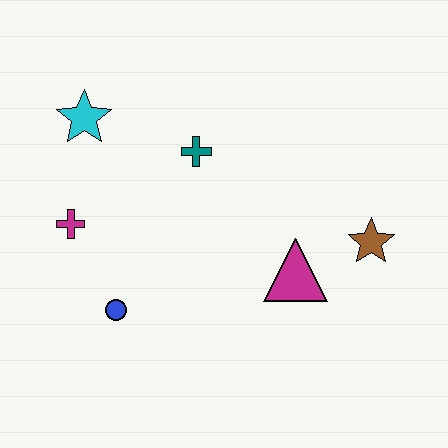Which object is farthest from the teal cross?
The brown star is farthest from the teal cross.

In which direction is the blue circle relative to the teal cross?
The blue circle is below the teal cross.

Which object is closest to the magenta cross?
The blue circle is closest to the magenta cross.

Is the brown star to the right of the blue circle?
Yes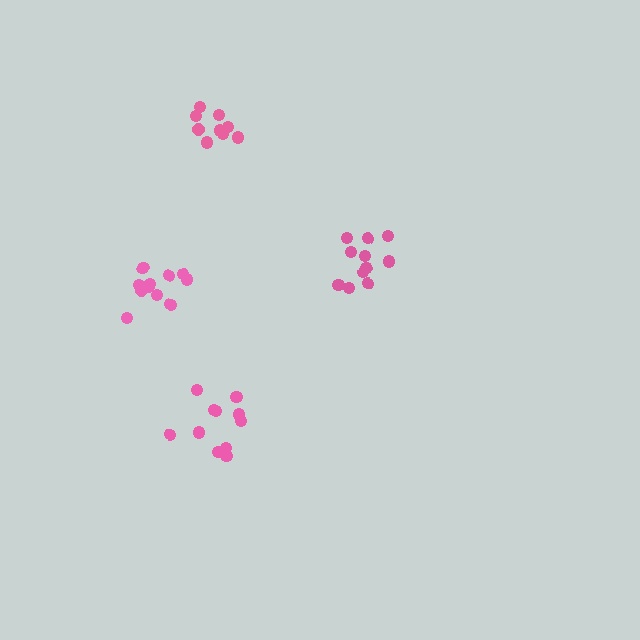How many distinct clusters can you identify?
There are 4 distinct clusters.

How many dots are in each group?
Group 1: 12 dots, Group 2: 11 dots, Group 3: 11 dots, Group 4: 9 dots (43 total).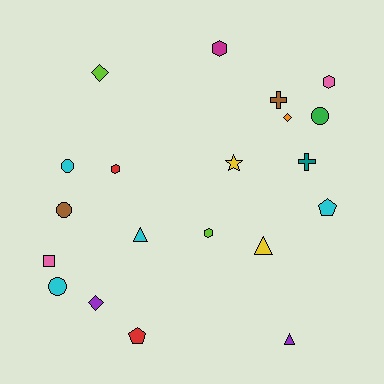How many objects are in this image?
There are 20 objects.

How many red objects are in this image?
There are 2 red objects.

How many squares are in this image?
There is 1 square.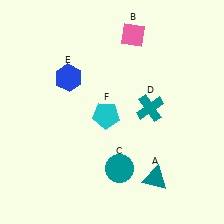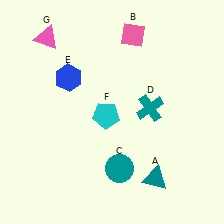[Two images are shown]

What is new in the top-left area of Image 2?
A pink triangle (G) was added in the top-left area of Image 2.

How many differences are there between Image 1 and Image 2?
There is 1 difference between the two images.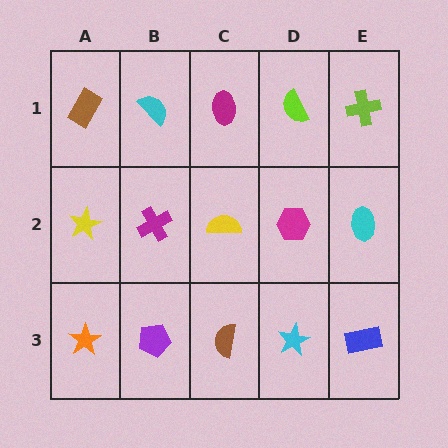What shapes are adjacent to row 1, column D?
A magenta hexagon (row 2, column D), a magenta ellipse (row 1, column C), a lime cross (row 1, column E).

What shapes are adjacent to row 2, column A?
A brown rectangle (row 1, column A), an orange star (row 3, column A), a magenta cross (row 2, column B).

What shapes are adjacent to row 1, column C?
A yellow semicircle (row 2, column C), a cyan semicircle (row 1, column B), a lime semicircle (row 1, column D).